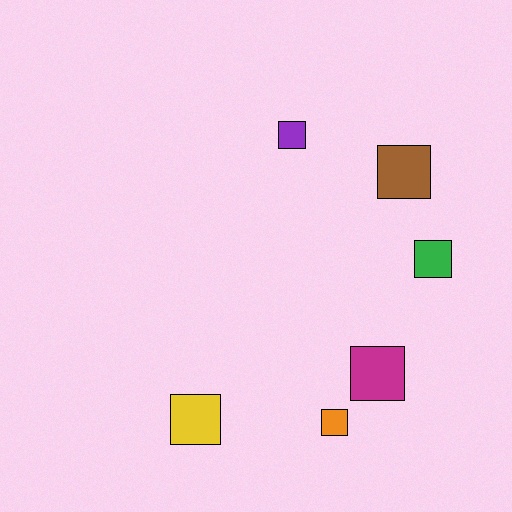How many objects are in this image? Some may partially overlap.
There are 6 objects.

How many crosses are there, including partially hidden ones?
There are no crosses.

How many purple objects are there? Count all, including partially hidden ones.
There is 1 purple object.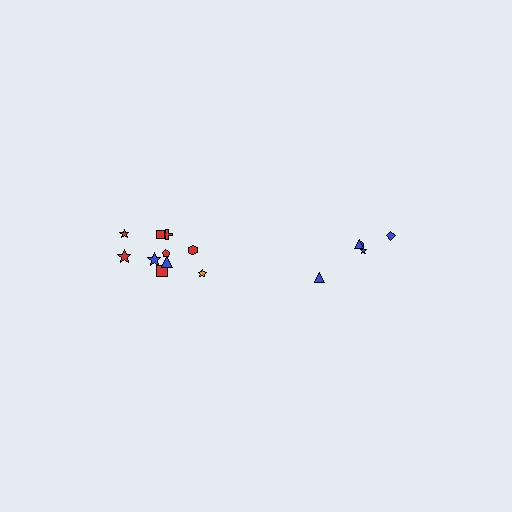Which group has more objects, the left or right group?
The left group.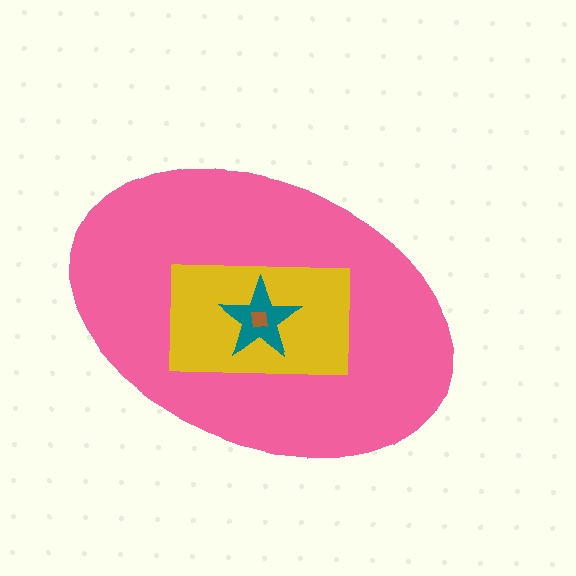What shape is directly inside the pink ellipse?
The yellow rectangle.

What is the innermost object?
The brown square.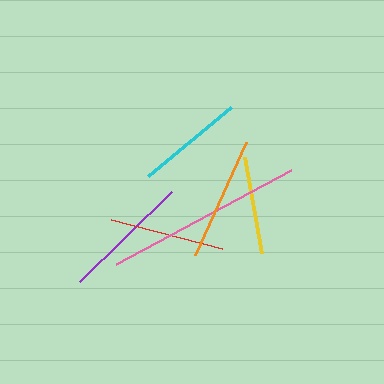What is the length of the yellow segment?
The yellow segment is approximately 97 pixels long.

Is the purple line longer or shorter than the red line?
The purple line is longer than the red line.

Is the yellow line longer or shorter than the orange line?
The orange line is longer than the yellow line.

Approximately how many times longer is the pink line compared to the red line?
The pink line is approximately 1.7 times the length of the red line.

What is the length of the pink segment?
The pink segment is approximately 199 pixels long.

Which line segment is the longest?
The pink line is the longest at approximately 199 pixels.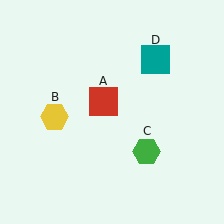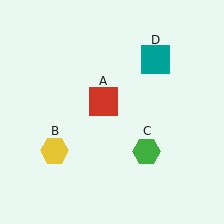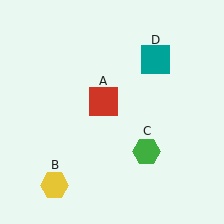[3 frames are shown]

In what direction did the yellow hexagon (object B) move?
The yellow hexagon (object B) moved down.